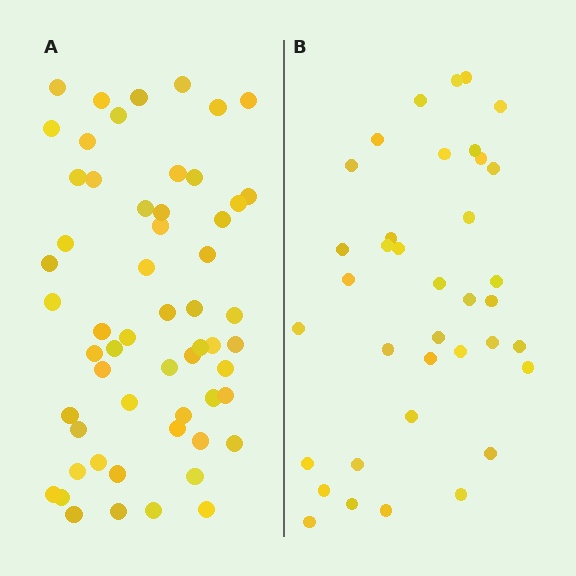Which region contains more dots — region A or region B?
Region A (the left region) has more dots.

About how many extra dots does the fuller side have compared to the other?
Region A has approximately 20 more dots than region B.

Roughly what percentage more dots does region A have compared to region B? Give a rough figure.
About 55% more.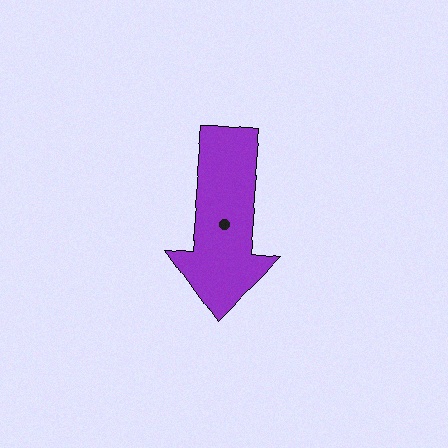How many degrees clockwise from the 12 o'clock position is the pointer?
Approximately 185 degrees.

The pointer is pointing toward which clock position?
Roughly 6 o'clock.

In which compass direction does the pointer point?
South.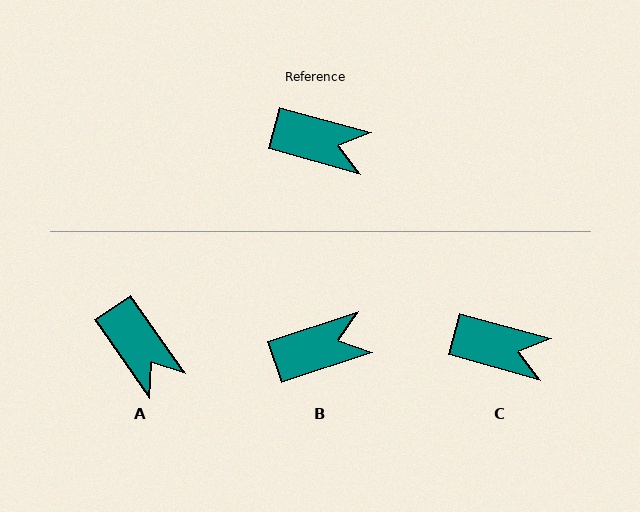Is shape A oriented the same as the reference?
No, it is off by about 40 degrees.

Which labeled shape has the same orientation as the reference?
C.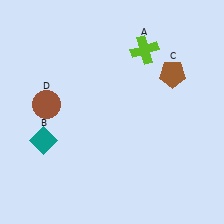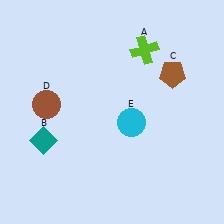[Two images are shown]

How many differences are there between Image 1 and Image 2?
There is 1 difference between the two images.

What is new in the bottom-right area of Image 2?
A cyan circle (E) was added in the bottom-right area of Image 2.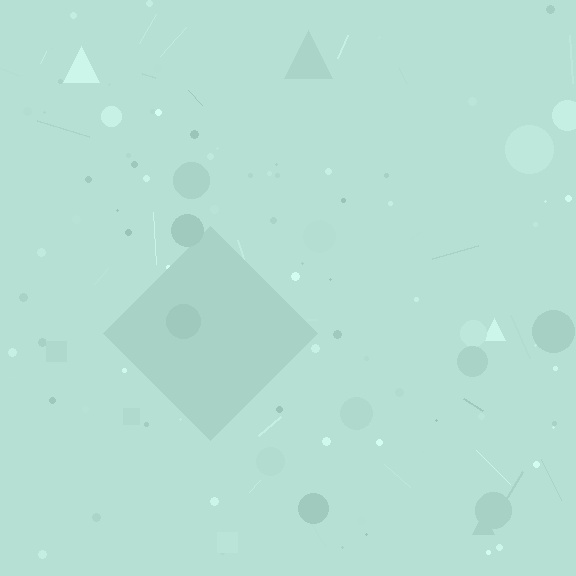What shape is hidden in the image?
A diamond is hidden in the image.